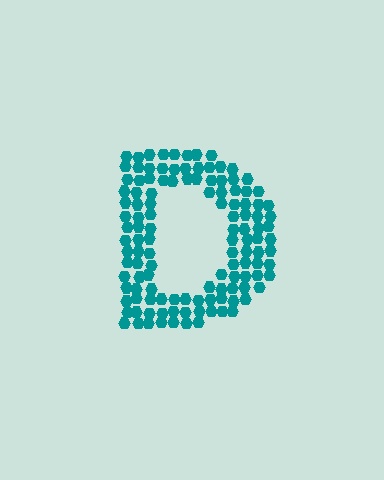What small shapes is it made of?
It is made of small hexagons.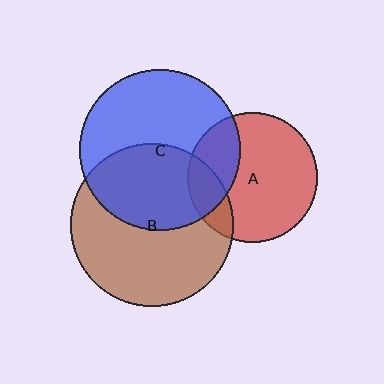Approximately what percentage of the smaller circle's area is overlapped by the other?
Approximately 15%.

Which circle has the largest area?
Circle B (brown).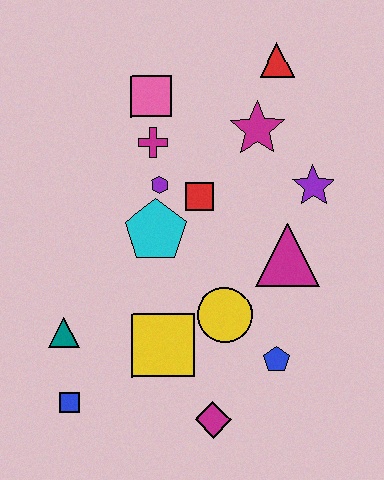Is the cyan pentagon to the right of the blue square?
Yes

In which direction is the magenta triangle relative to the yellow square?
The magenta triangle is to the right of the yellow square.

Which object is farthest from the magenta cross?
The magenta diamond is farthest from the magenta cross.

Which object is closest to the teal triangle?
The blue square is closest to the teal triangle.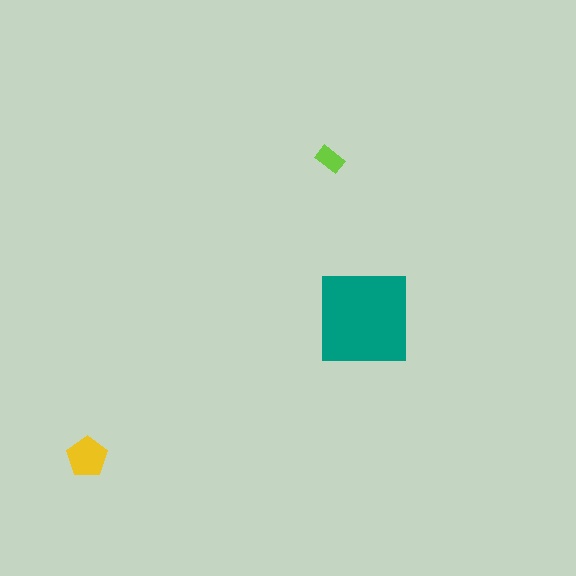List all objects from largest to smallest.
The teal square, the yellow pentagon, the lime rectangle.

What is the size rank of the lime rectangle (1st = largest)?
3rd.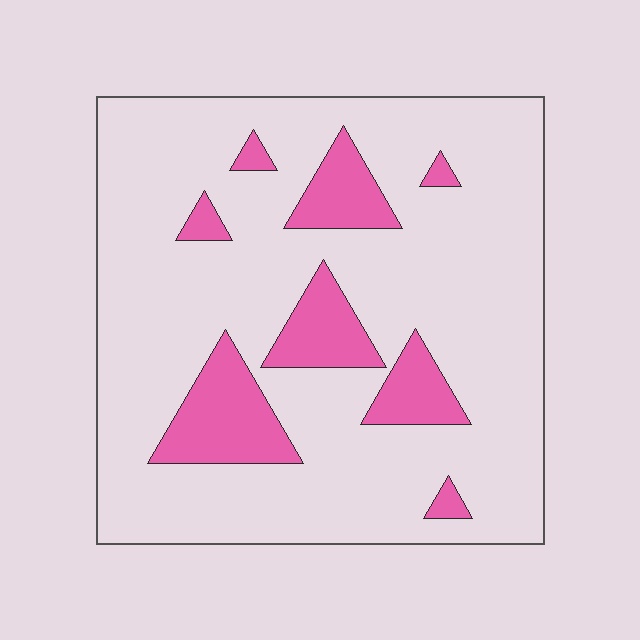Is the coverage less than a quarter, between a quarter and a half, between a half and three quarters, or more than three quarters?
Less than a quarter.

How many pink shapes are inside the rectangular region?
8.